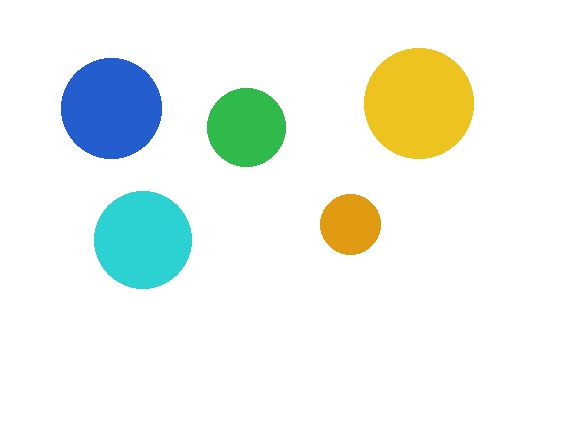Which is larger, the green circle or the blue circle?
The blue one.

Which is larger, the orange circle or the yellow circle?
The yellow one.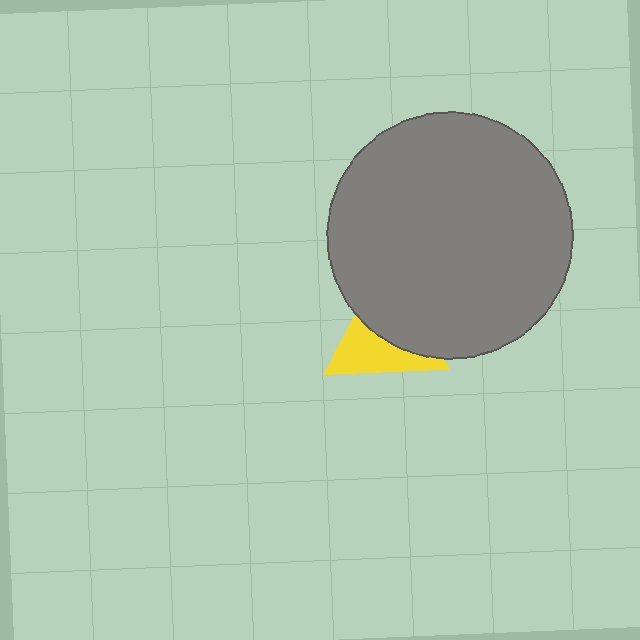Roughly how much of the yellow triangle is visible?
About half of it is visible (roughly 49%).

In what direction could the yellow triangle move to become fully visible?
The yellow triangle could move down. That would shift it out from behind the gray circle entirely.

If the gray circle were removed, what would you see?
You would see the complete yellow triangle.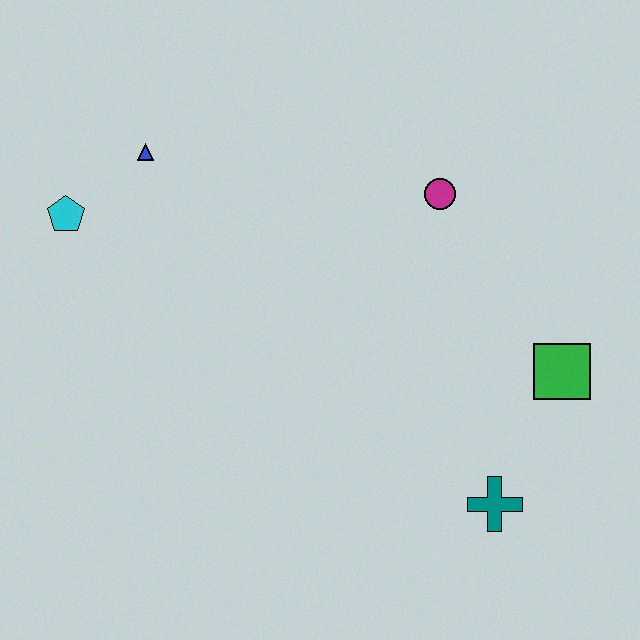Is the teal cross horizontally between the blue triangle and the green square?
Yes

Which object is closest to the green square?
The teal cross is closest to the green square.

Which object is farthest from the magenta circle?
The cyan pentagon is farthest from the magenta circle.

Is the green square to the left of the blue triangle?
No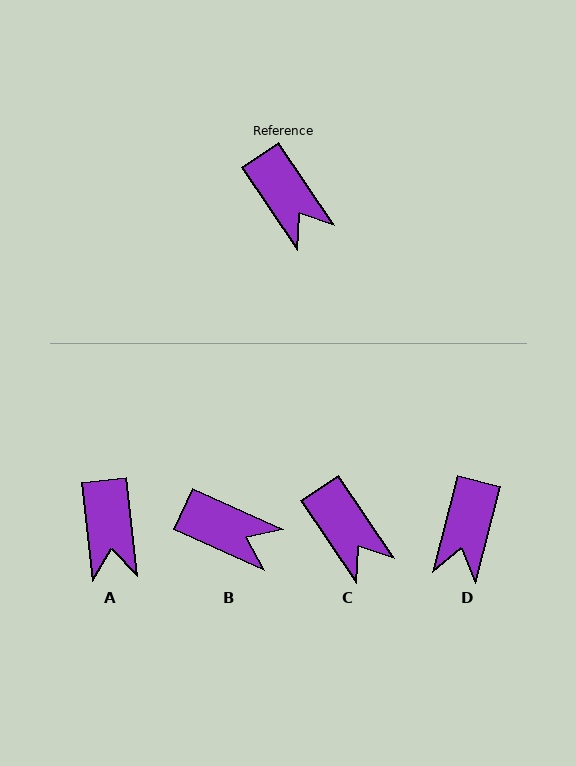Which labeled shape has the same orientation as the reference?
C.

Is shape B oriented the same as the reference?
No, it is off by about 32 degrees.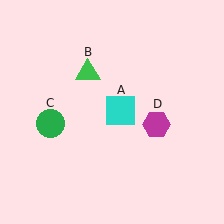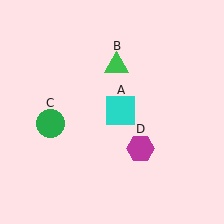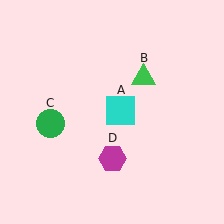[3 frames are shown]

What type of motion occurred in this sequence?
The green triangle (object B), magenta hexagon (object D) rotated clockwise around the center of the scene.